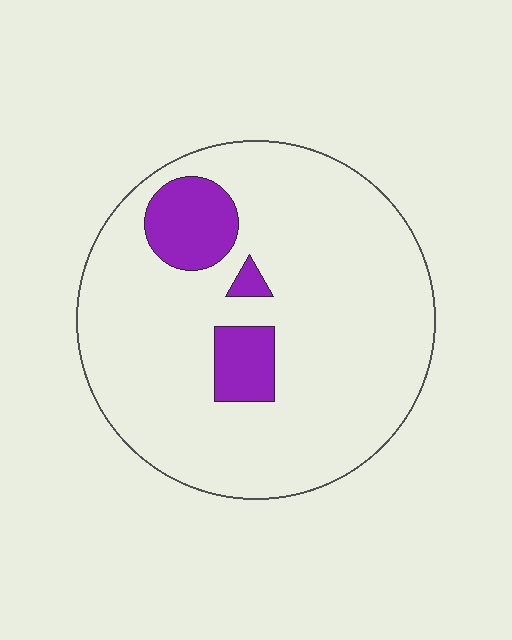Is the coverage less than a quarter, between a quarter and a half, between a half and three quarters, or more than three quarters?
Less than a quarter.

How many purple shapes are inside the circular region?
3.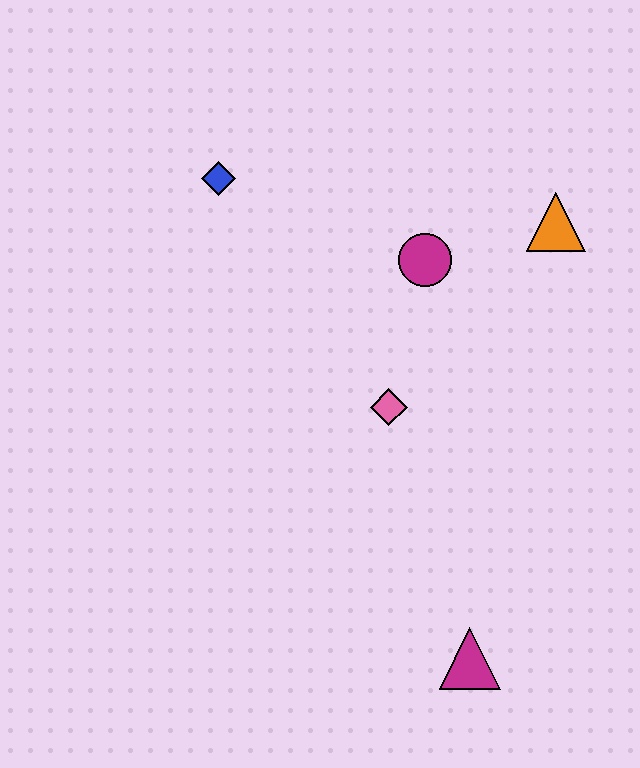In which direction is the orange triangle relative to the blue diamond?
The orange triangle is to the right of the blue diamond.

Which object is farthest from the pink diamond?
The blue diamond is farthest from the pink diamond.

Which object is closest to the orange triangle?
The magenta circle is closest to the orange triangle.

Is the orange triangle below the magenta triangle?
No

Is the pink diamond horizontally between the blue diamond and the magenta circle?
Yes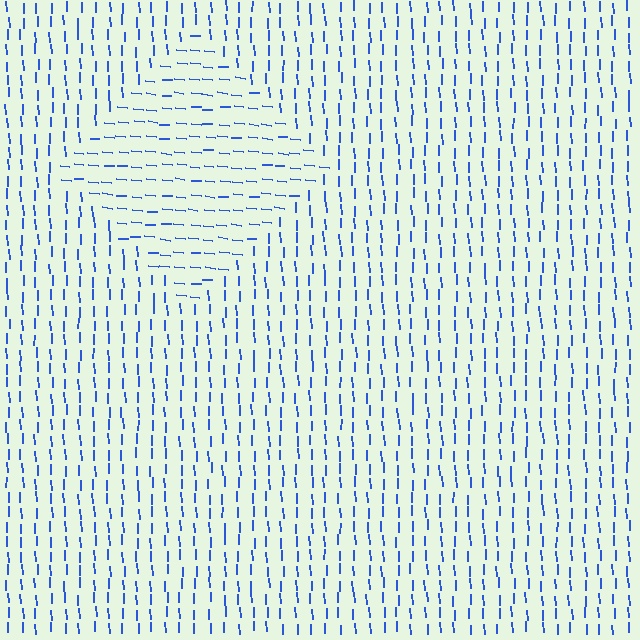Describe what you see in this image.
The image is filled with small blue line segments. A diamond region in the image has lines oriented differently from the surrounding lines, creating a visible texture boundary.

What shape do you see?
I see a diamond.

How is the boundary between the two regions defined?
The boundary is defined purely by a change in line orientation (approximately 82 degrees difference). All lines are the same color and thickness.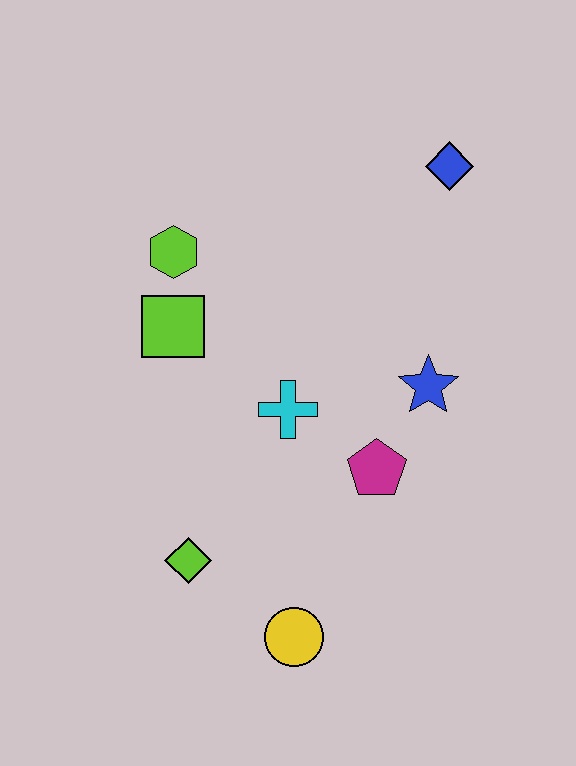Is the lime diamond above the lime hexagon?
No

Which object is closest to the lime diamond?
The yellow circle is closest to the lime diamond.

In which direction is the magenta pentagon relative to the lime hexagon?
The magenta pentagon is below the lime hexagon.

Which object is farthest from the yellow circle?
The blue diamond is farthest from the yellow circle.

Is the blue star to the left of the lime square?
No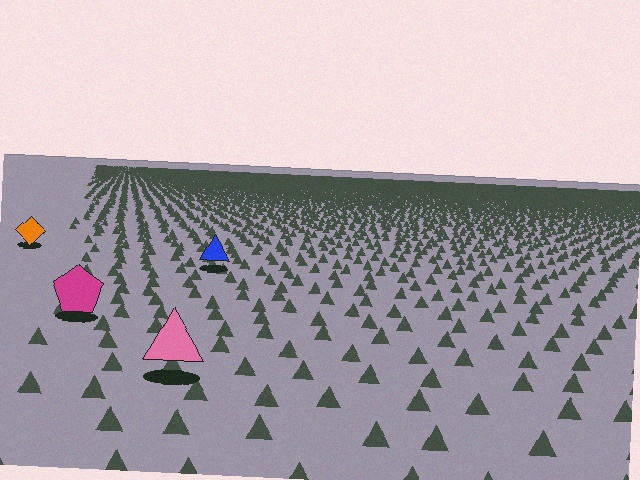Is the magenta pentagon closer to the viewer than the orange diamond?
Yes. The magenta pentagon is closer — you can tell from the texture gradient: the ground texture is coarser near it.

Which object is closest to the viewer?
The pink triangle is closest. The texture marks near it are larger and more spread out.